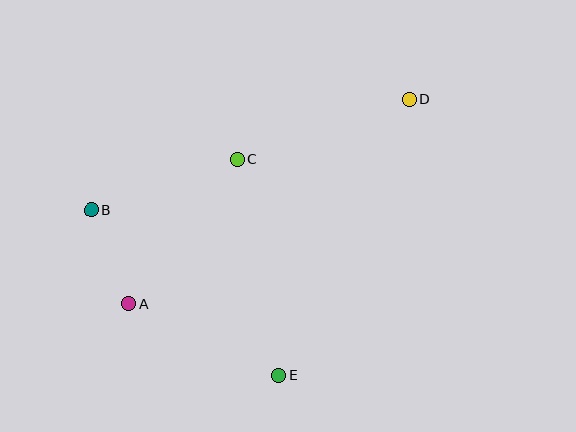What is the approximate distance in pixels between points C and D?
The distance between C and D is approximately 182 pixels.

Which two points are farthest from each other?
Points A and D are farthest from each other.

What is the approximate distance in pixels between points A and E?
The distance between A and E is approximately 166 pixels.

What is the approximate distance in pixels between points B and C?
The distance between B and C is approximately 155 pixels.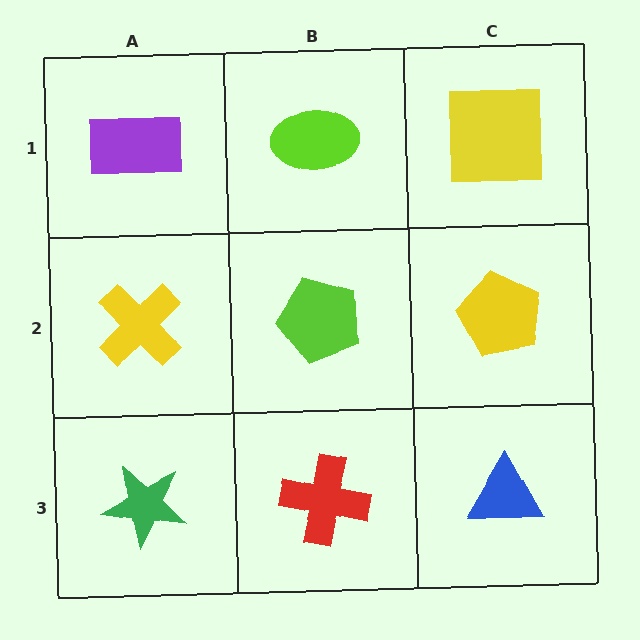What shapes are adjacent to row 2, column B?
A lime ellipse (row 1, column B), a red cross (row 3, column B), a yellow cross (row 2, column A), a yellow pentagon (row 2, column C).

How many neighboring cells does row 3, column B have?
3.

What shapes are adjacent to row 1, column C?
A yellow pentagon (row 2, column C), a lime ellipse (row 1, column B).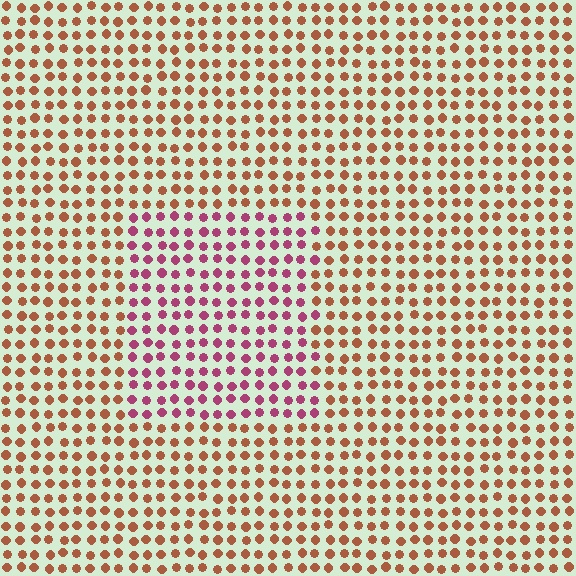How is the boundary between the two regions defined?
The boundary is defined purely by a slight shift in hue (about 46 degrees). Spacing, size, and orientation are identical on both sides.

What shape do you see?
I see a rectangle.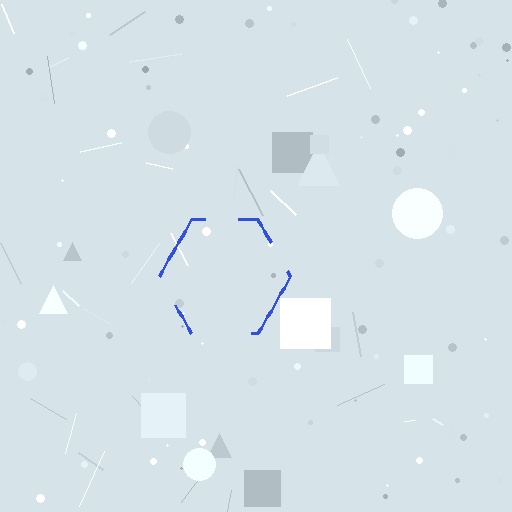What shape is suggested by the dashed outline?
The dashed outline suggests a hexagon.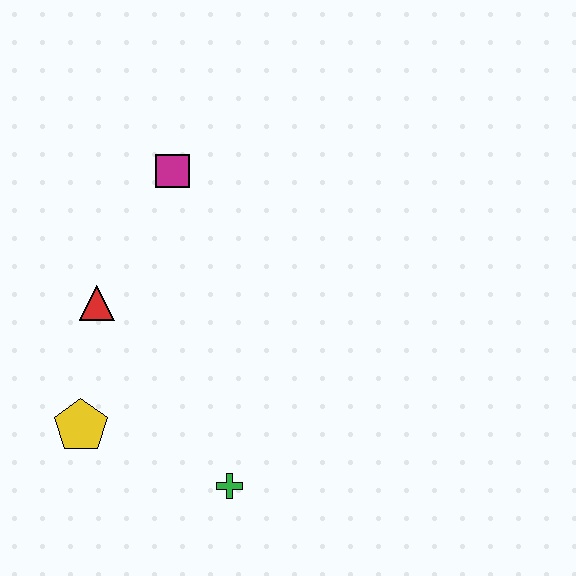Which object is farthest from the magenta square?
The green cross is farthest from the magenta square.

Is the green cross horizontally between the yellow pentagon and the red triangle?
No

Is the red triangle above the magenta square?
No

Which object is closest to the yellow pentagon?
The red triangle is closest to the yellow pentagon.